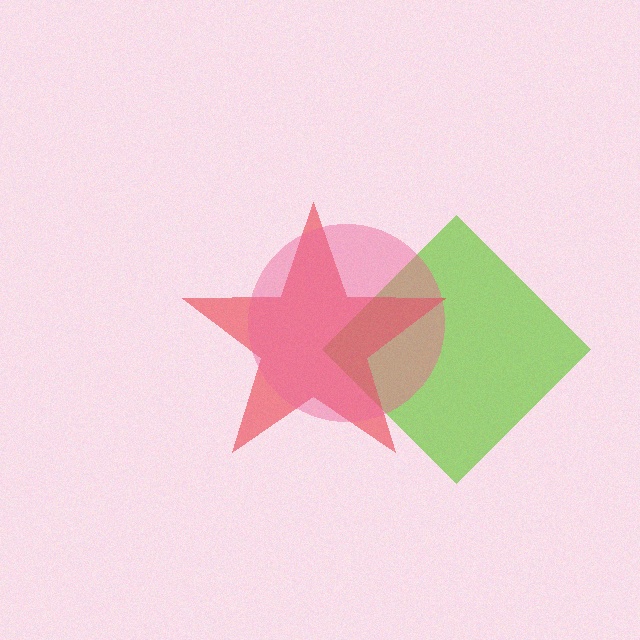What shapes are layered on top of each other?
The layered shapes are: a lime diamond, a red star, a pink circle.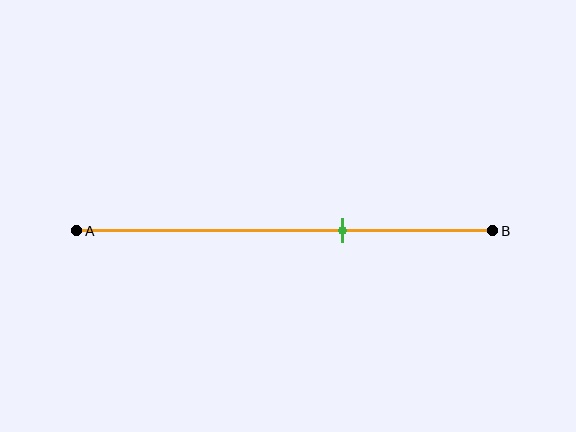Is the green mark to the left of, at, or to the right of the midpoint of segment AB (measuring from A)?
The green mark is to the right of the midpoint of segment AB.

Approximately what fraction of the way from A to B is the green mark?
The green mark is approximately 65% of the way from A to B.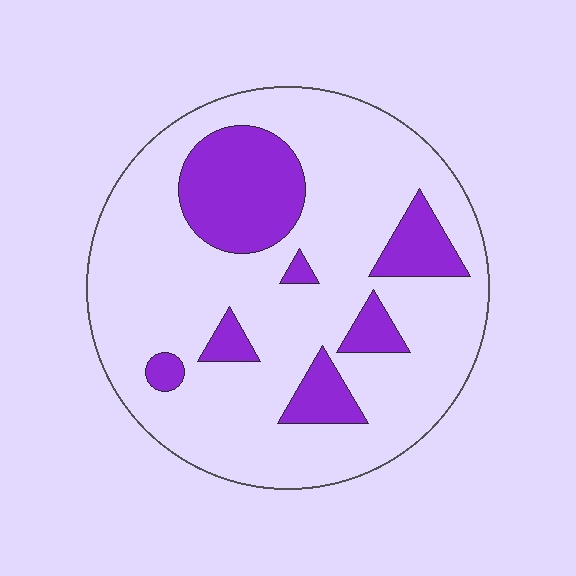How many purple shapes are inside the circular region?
7.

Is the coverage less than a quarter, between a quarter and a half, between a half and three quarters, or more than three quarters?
Less than a quarter.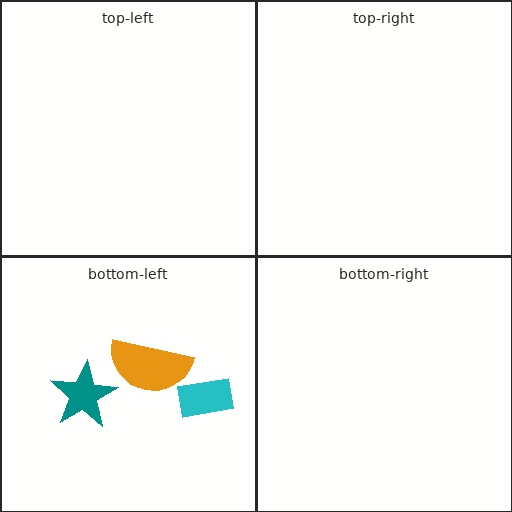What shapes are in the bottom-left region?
The orange semicircle, the cyan rectangle, the teal star.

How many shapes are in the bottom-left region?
3.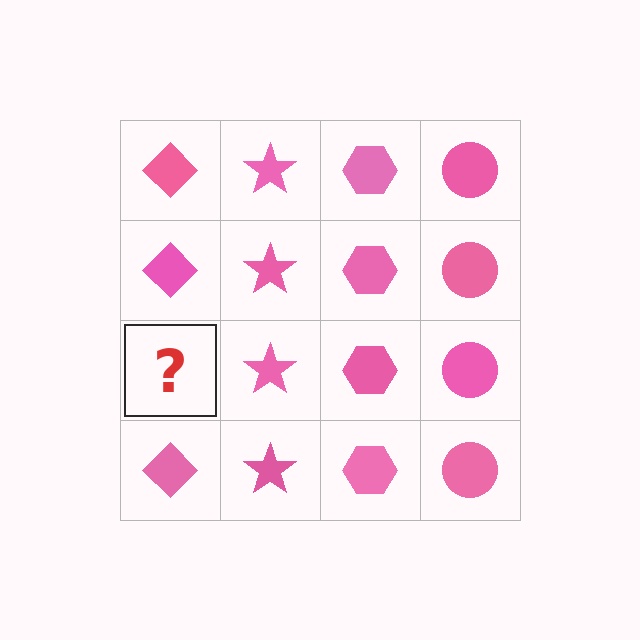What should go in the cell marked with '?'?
The missing cell should contain a pink diamond.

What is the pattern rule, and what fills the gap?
The rule is that each column has a consistent shape. The gap should be filled with a pink diamond.